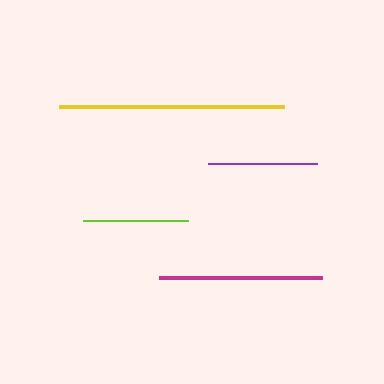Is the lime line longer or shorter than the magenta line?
The magenta line is longer than the lime line.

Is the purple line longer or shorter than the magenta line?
The magenta line is longer than the purple line.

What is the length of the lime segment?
The lime segment is approximately 105 pixels long.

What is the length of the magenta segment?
The magenta segment is approximately 163 pixels long.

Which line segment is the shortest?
The lime line is the shortest at approximately 105 pixels.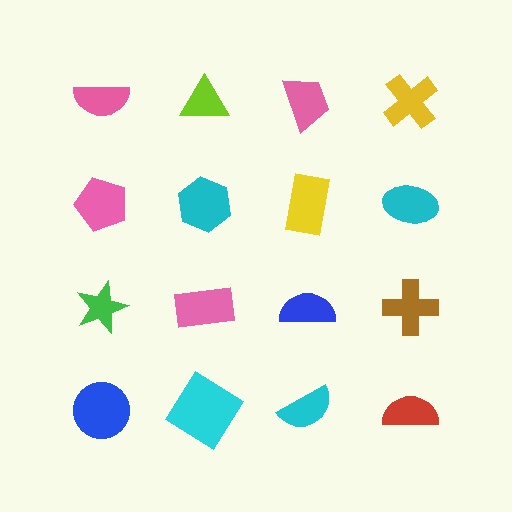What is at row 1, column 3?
A pink trapezoid.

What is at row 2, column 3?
A yellow rectangle.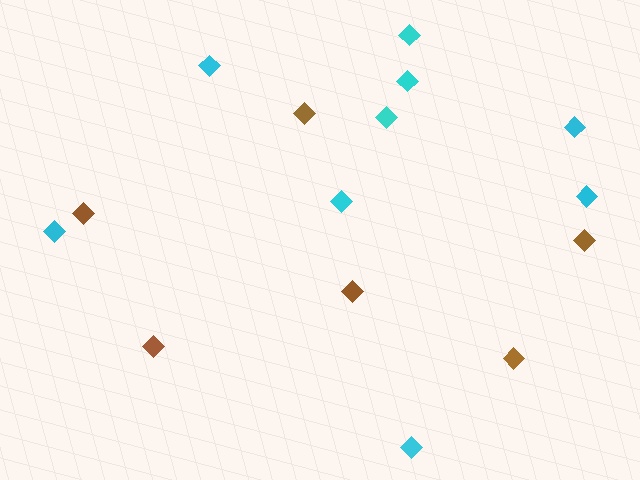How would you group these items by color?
There are 2 groups: one group of cyan diamonds (9) and one group of brown diamonds (6).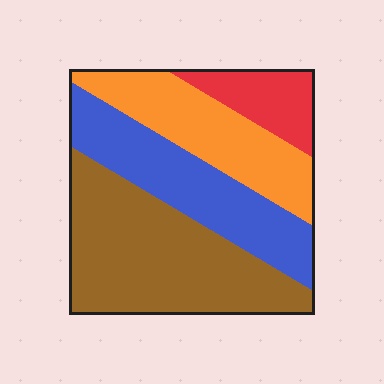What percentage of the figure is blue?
Blue covers about 25% of the figure.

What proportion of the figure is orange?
Orange covers 23% of the figure.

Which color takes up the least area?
Red, at roughly 10%.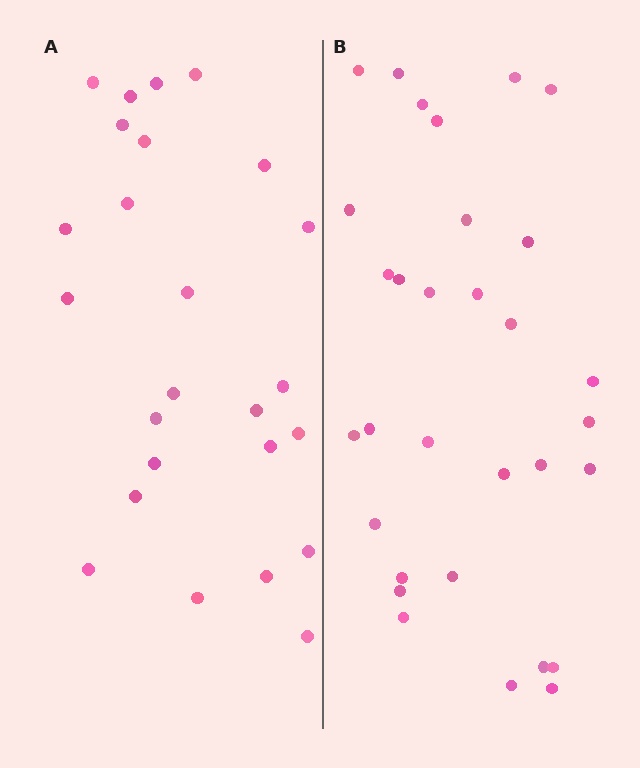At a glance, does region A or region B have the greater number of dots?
Region B (the right region) has more dots.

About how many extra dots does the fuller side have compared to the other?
Region B has about 6 more dots than region A.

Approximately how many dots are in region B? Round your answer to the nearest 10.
About 30 dots. (The exact count is 31, which rounds to 30.)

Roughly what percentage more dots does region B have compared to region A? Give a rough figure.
About 25% more.